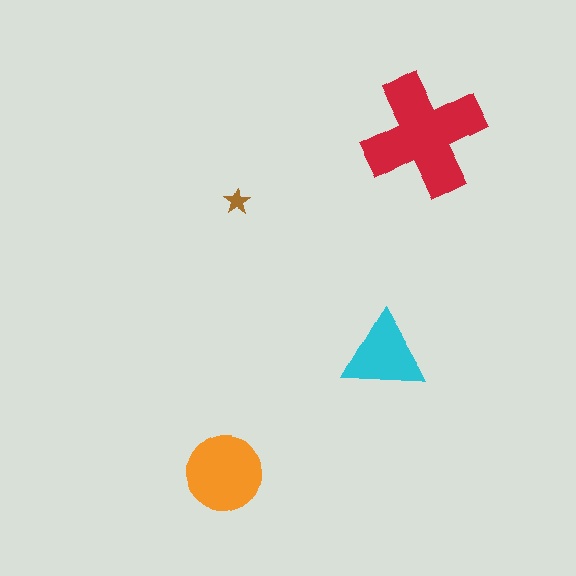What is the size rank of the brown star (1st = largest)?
4th.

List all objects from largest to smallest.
The red cross, the orange circle, the cyan triangle, the brown star.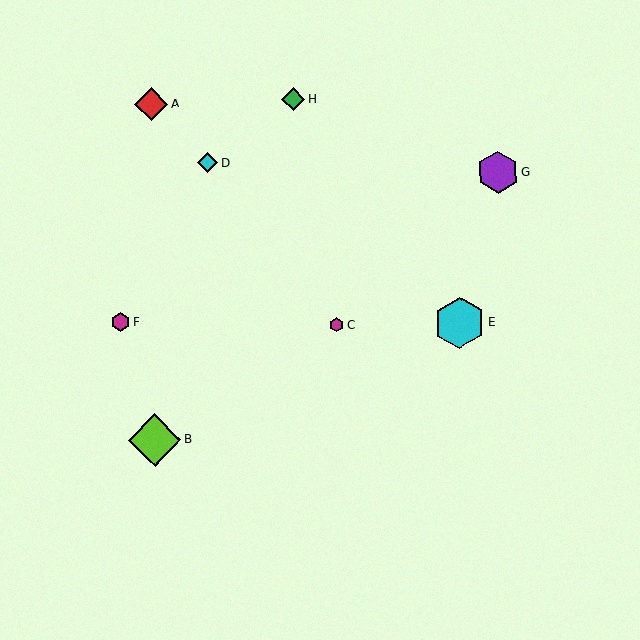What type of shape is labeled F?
Shape F is a magenta hexagon.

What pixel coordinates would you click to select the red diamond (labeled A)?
Click at (151, 104) to select the red diamond A.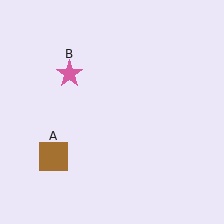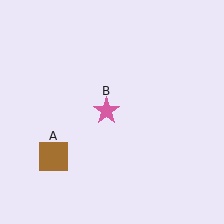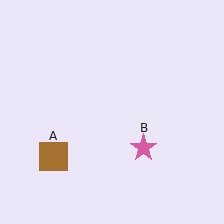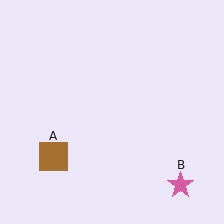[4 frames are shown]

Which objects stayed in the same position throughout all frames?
Brown square (object A) remained stationary.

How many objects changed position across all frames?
1 object changed position: pink star (object B).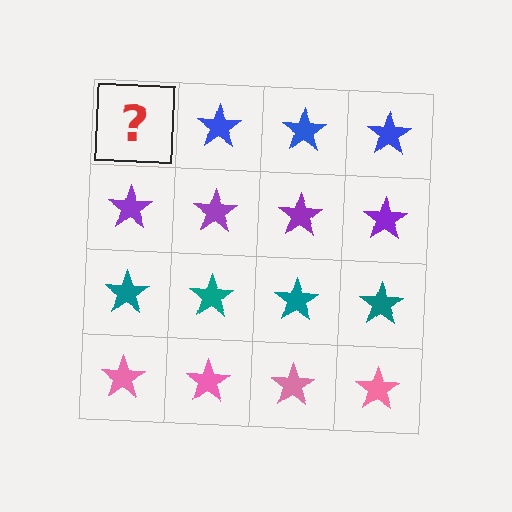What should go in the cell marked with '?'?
The missing cell should contain a blue star.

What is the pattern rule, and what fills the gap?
The rule is that each row has a consistent color. The gap should be filled with a blue star.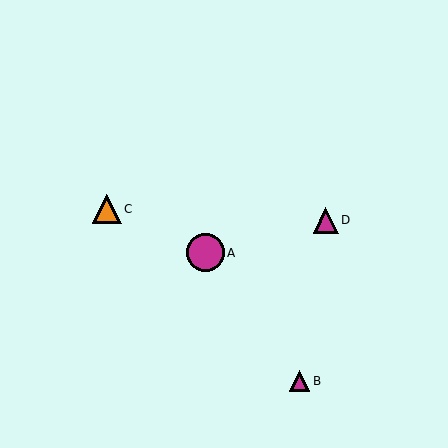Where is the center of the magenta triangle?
The center of the magenta triangle is at (299, 381).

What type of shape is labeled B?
Shape B is a magenta triangle.